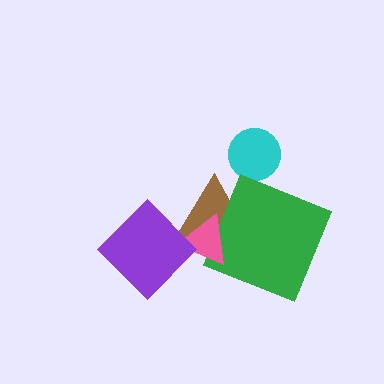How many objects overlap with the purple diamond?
2 objects overlap with the purple diamond.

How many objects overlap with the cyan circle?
0 objects overlap with the cyan circle.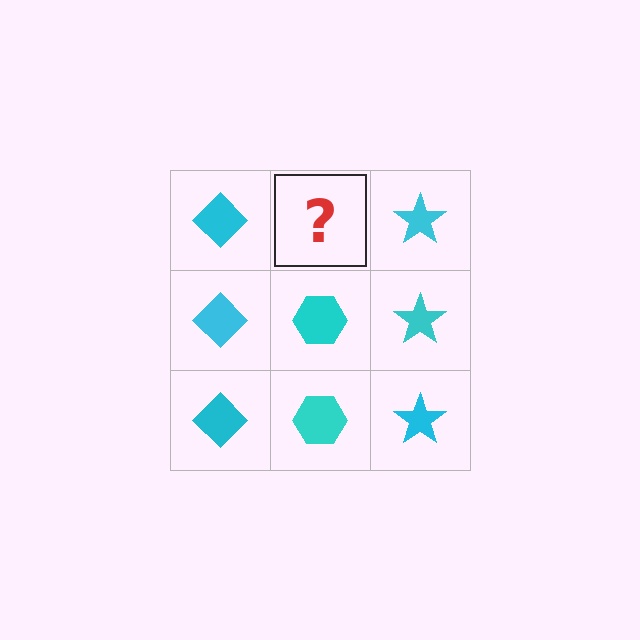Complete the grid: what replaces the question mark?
The question mark should be replaced with a cyan hexagon.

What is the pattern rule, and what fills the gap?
The rule is that each column has a consistent shape. The gap should be filled with a cyan hexagon.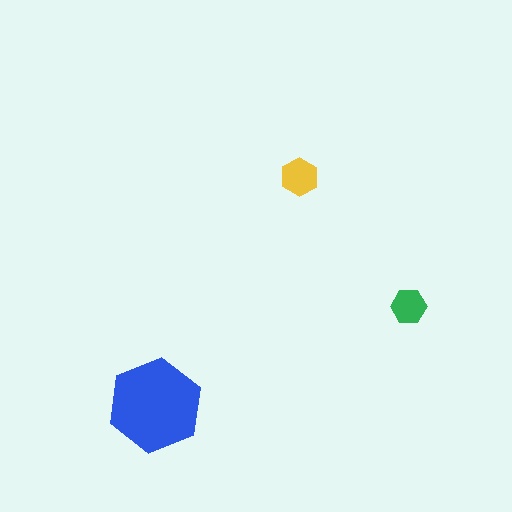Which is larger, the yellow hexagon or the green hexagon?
The yellow one.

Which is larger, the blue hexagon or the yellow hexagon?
The blue one.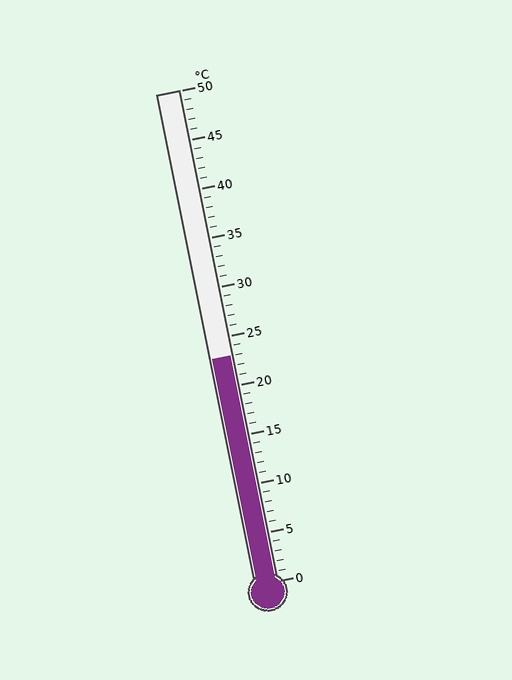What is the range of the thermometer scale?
The thermometer scale ranges from 0°C to 50°C.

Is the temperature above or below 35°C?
The temperature is below 35°C.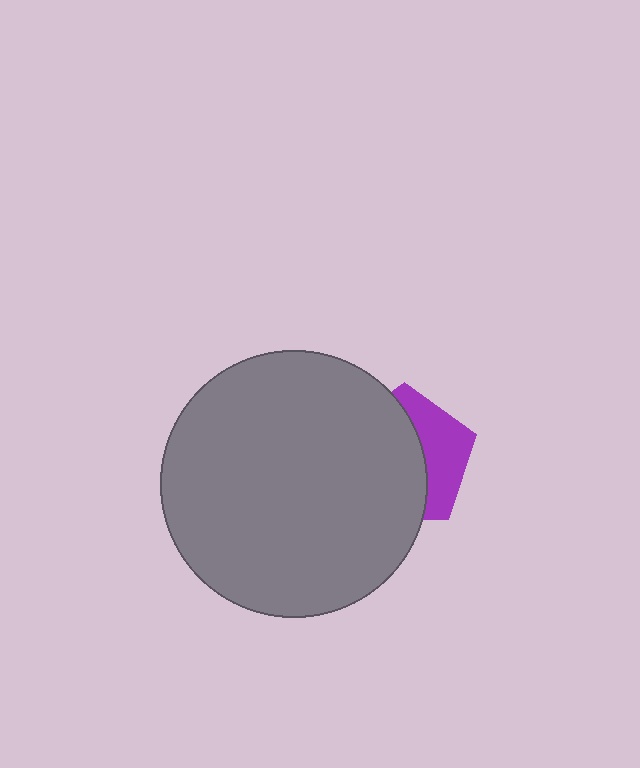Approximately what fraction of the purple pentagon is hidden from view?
Roughly 63% of the purple pentagon is hidden behind the gray circle.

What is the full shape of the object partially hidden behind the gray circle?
The partially hidden object is a purple pentagon.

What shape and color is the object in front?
The object in front is a gray circle.